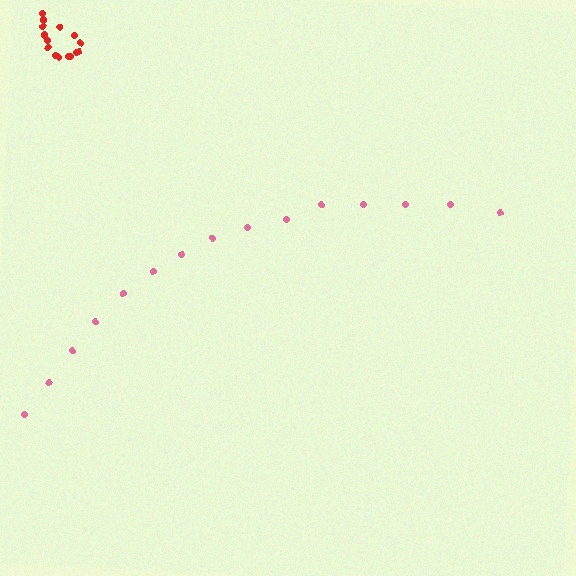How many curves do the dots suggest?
There are 2 distinct paths.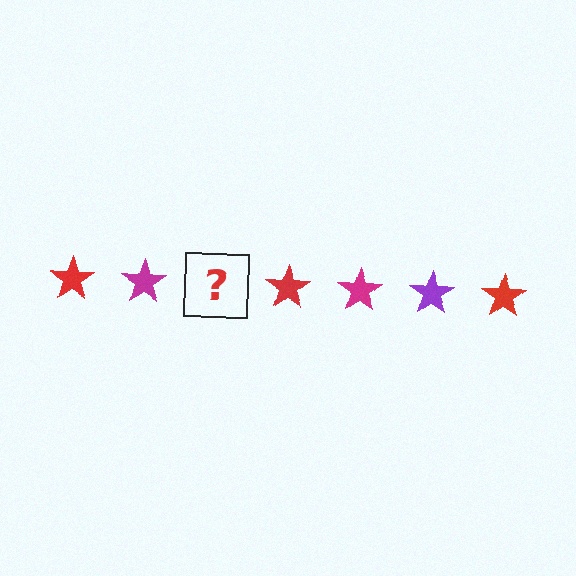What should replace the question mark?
The question mark should be replaced with a purple star.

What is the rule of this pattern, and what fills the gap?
The rule is that the pattern cycles through red, magenta, purple stars. The gap should be filled with a purple star.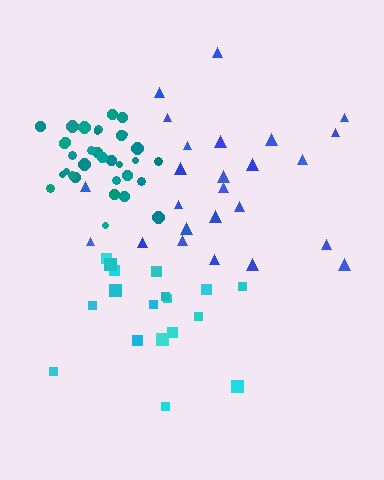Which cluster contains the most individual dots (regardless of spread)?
Teal (33).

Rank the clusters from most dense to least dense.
teal, cyan, blue.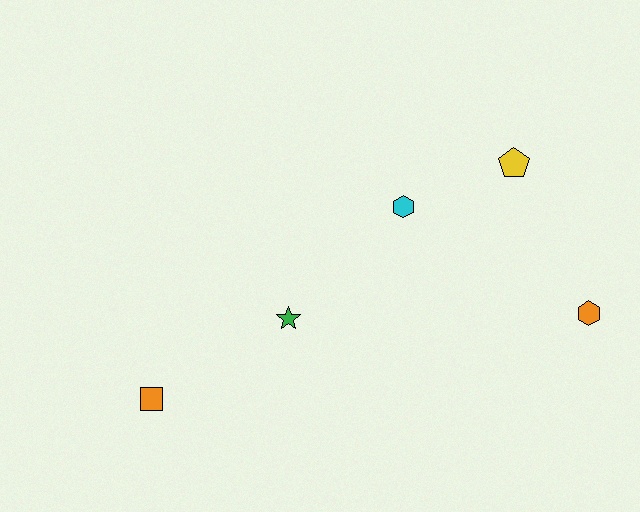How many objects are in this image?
There are 5 objects.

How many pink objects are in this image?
There are no pink objects.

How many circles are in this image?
There are no circles.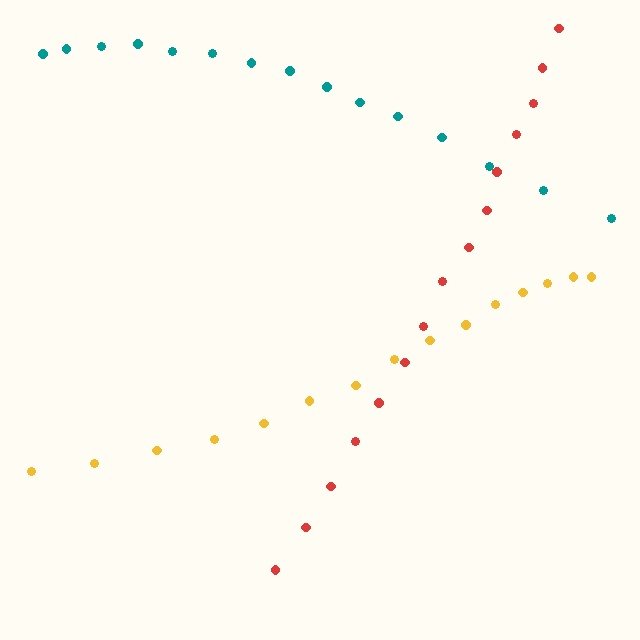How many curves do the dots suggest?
There are 3 distinct paths.